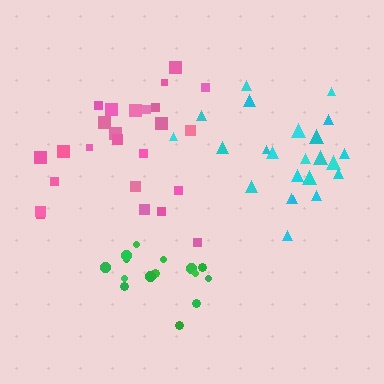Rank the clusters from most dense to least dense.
green, cyan, pink.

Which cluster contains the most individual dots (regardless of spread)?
Pink (25).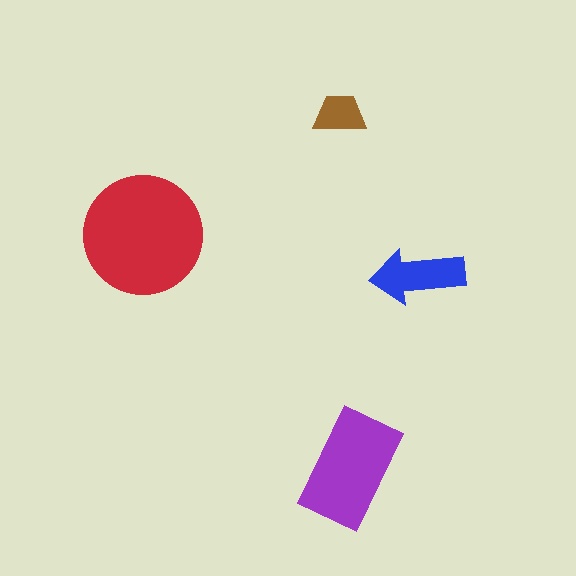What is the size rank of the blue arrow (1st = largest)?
3rd.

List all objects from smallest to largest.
The brown trapezoid, the blue arrow, the purple rectangle, the red circle.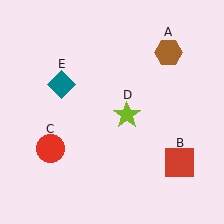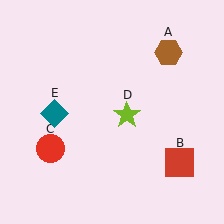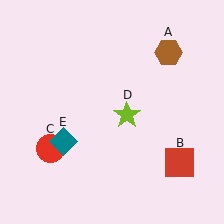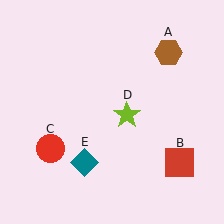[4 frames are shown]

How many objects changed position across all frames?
1 object changed position: teal diamond (object E).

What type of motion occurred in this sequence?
The teal diamond (object E) rotated counterclockwise around the center of the scene.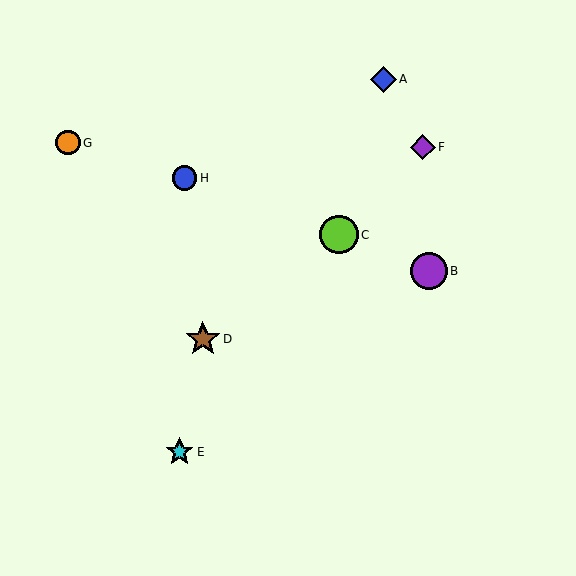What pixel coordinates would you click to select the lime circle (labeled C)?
Click at (339, 235) to select the lime circle C.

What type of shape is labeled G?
Shape G is an orange circle.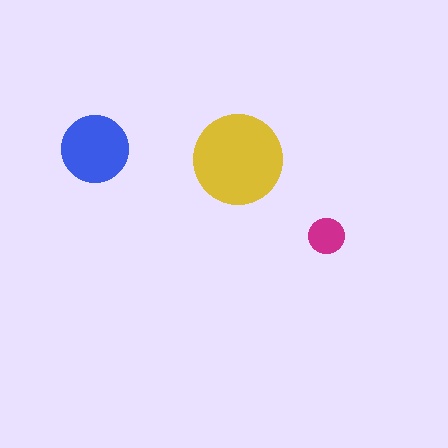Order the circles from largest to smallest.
the yellow one, the blue one, the magenta one.